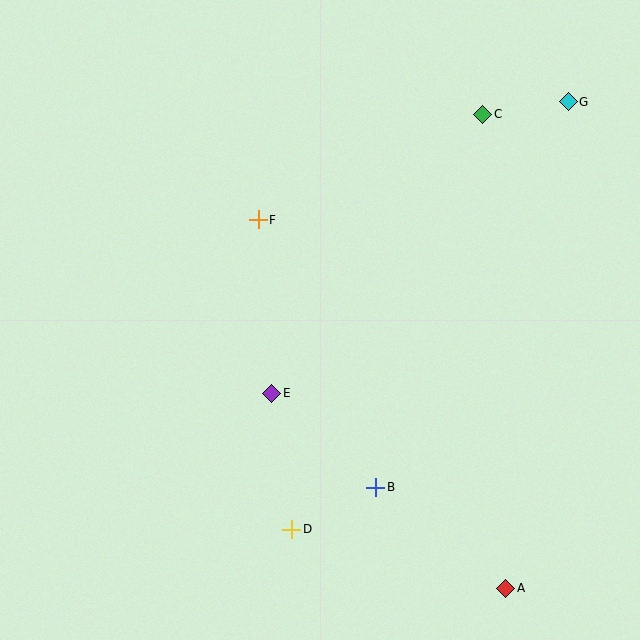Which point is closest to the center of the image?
Point E at (272, 393) is closest to the center.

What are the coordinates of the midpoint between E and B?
The midpoint between E and B is at (324, 440).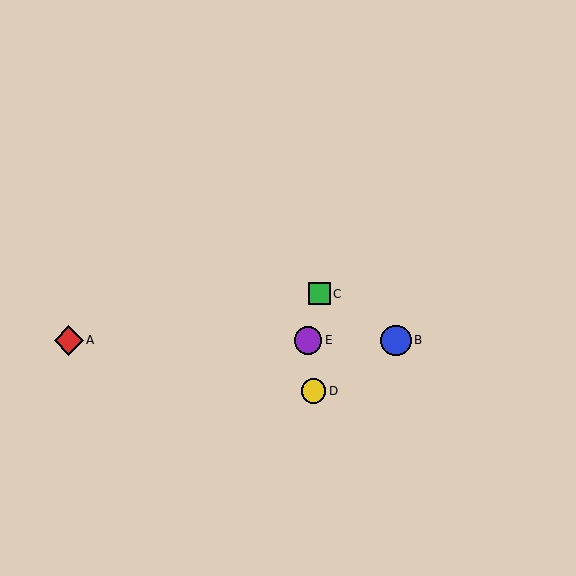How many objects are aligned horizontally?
3 objects (A, B, E) are aligned horizontally.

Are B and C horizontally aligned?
No, B is at y≈340 and C is at y≈294.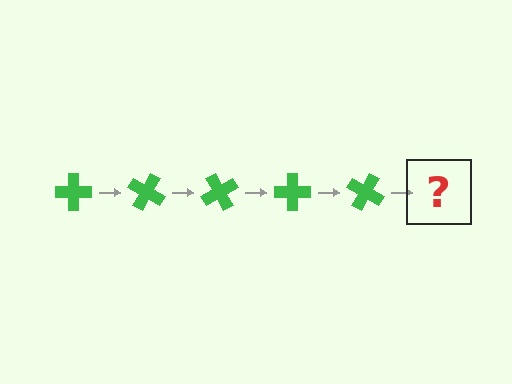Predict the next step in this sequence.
The next step is a green cross rotated 150 degrees.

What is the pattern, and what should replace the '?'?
The pattern is that the cross rotates 30 degrees each step. The '?' should be a green cross rotated 150 degrees.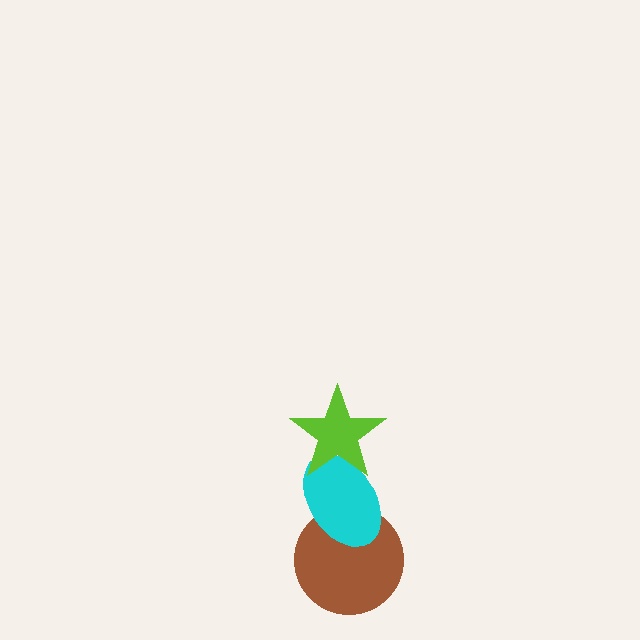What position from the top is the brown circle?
The brown circle is 3rd from the top.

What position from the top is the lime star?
The lime star is 1st from the top.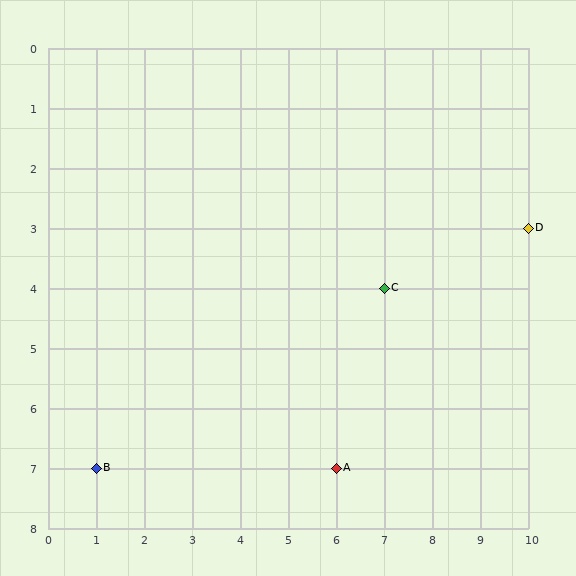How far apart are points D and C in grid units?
Points D and C are 3 columns and 1 row apart (about 3.2 grid units diagonally).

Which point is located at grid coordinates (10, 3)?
Point D is at (10, 3).